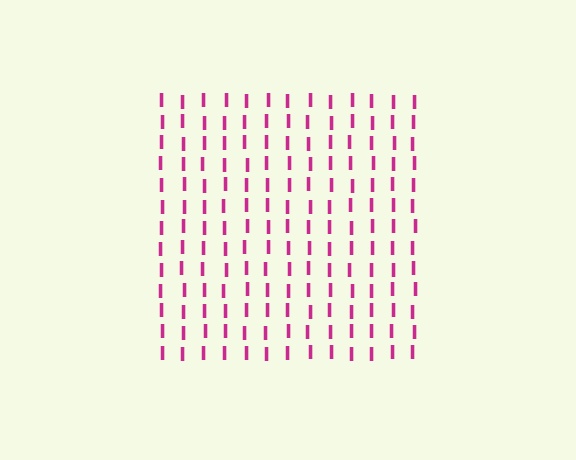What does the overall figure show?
The overall figure shows a square.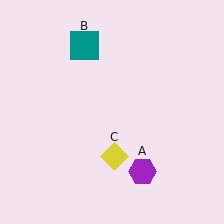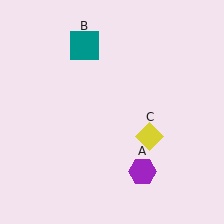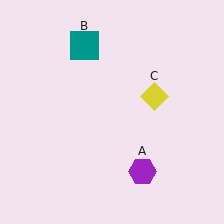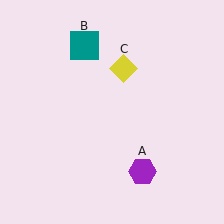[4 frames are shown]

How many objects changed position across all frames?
1 object changed position: yellow diamond (object C).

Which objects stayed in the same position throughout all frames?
Purple hexagon (object A) and teal square (object B) remained stationary.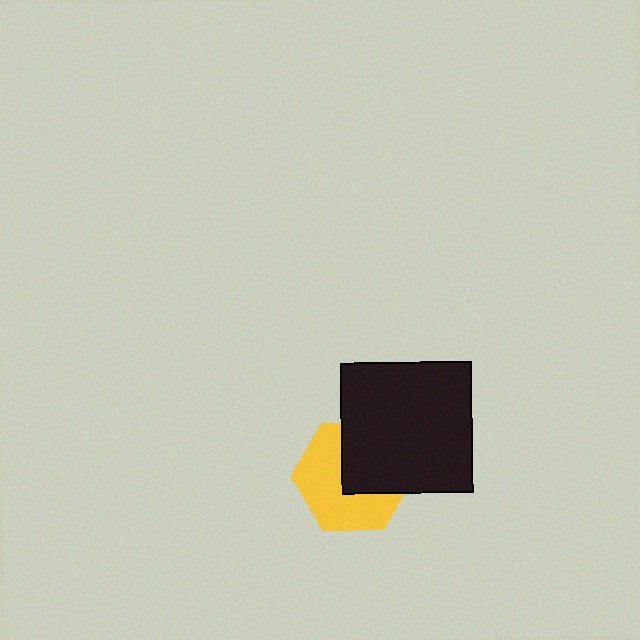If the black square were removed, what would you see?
You would see the complete yellow hexagon.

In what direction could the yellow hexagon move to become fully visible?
The yellow hexagon could move toward the lower-left. That would shift it out from behind the black square entirely.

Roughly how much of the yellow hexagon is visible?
About half of it is visible (roughly 57%).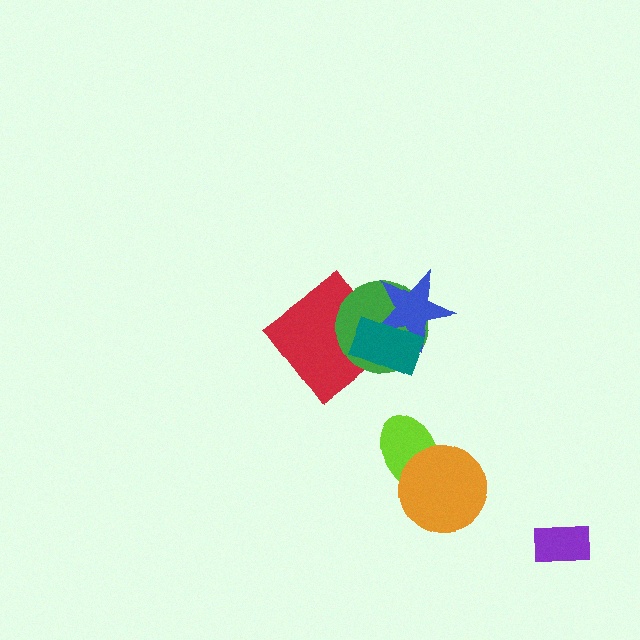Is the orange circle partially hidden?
No, no other shape covers it.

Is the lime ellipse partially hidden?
Yes, it is partially covered by another shape.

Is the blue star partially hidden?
Yes, it is partially covered by another shape.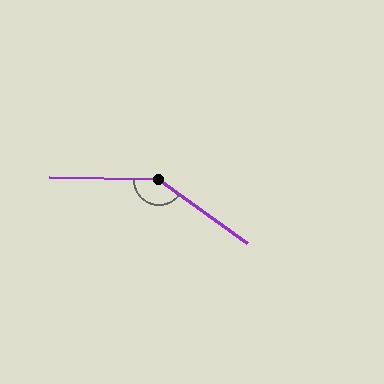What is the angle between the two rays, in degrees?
Approximately 146 degrees.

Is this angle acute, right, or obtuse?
It is obtuse.